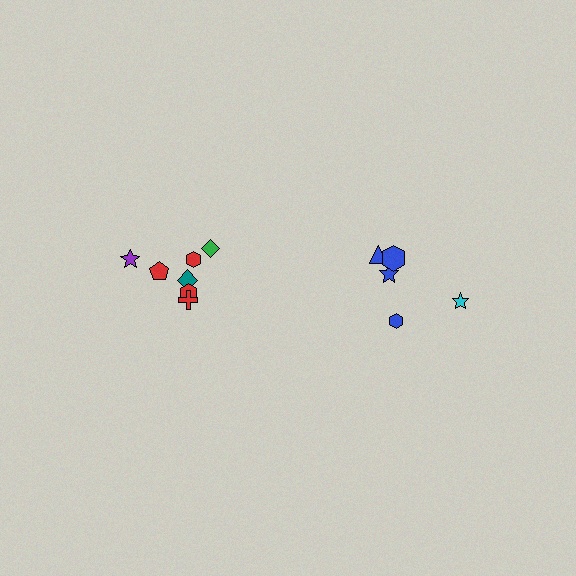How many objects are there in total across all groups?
There are 12 objects.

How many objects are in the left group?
There are 7 objects.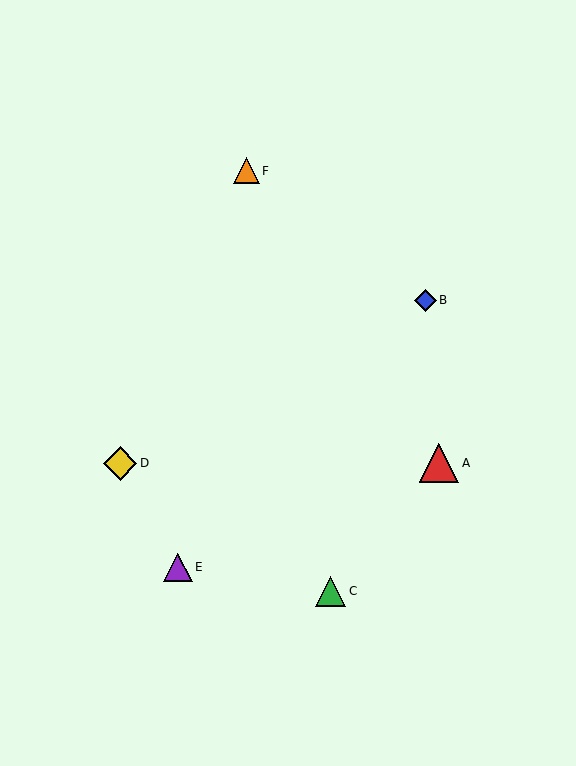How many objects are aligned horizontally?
2 objects (A, D) are aligned horizontally.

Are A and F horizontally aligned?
No, A is at y≈463 and F is at y≈171.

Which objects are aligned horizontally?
Objects A, D are aligned horizontally.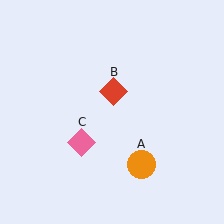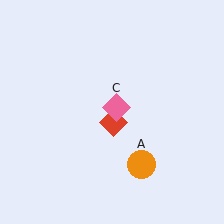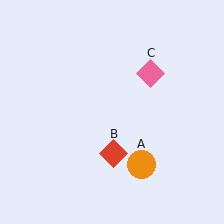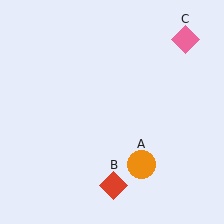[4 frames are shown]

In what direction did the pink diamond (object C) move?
The pink diamond (object C) moved up and to the right.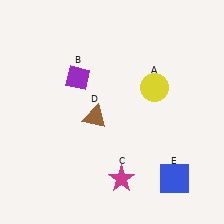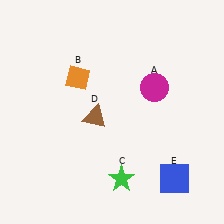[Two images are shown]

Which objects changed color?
A changed from yellow to magenta. B changed from purple to orange. C changed from magenta to green.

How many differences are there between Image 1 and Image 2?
There are 3 differences between the two images.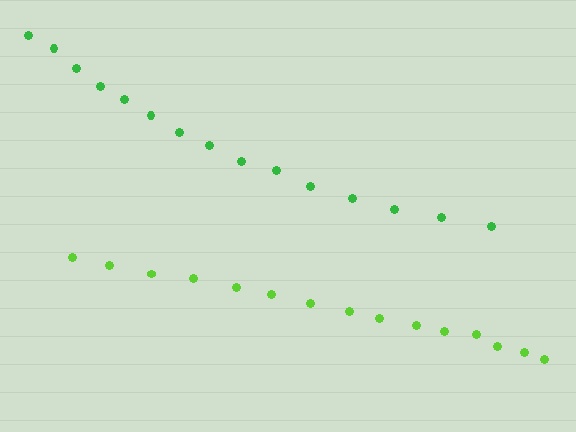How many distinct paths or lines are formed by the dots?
There are 2 distinct paths.